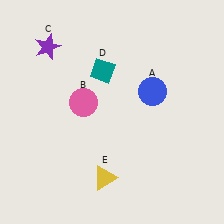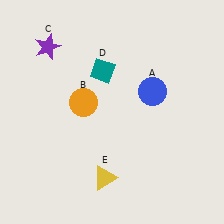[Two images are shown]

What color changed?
The circle (B) changed from pink in Image 1 to orange in Image 2.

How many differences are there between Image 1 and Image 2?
There is 1 difference between the two images.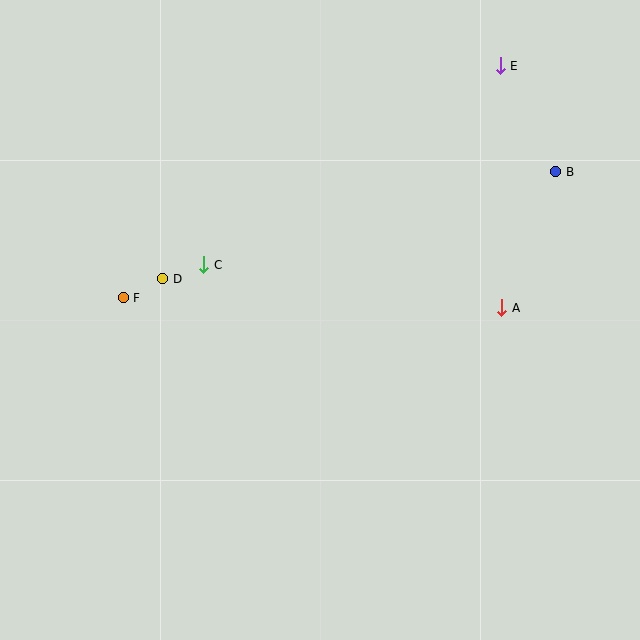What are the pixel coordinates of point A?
Point A is at (502, 308).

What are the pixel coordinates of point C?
Point C is at (204, 265).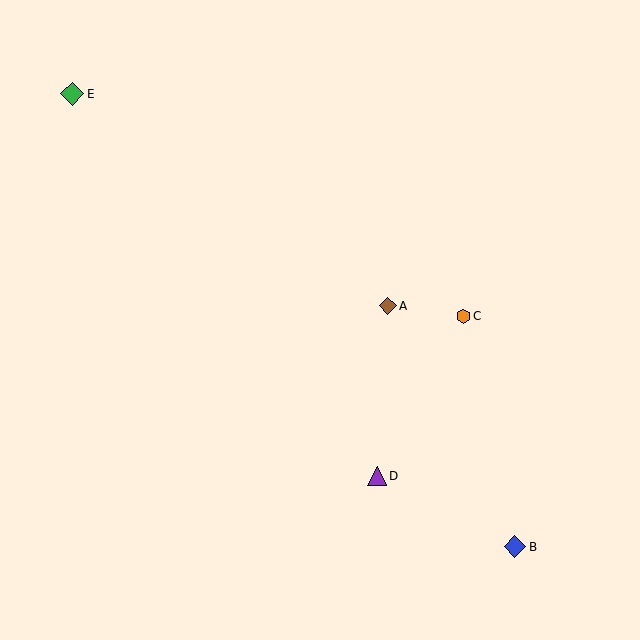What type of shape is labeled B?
Shape B is a blue diamond.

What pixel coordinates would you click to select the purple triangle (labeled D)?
Click at (377, 476) to select the purple triangle D.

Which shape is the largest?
The green diamond (labeled E) is the largest.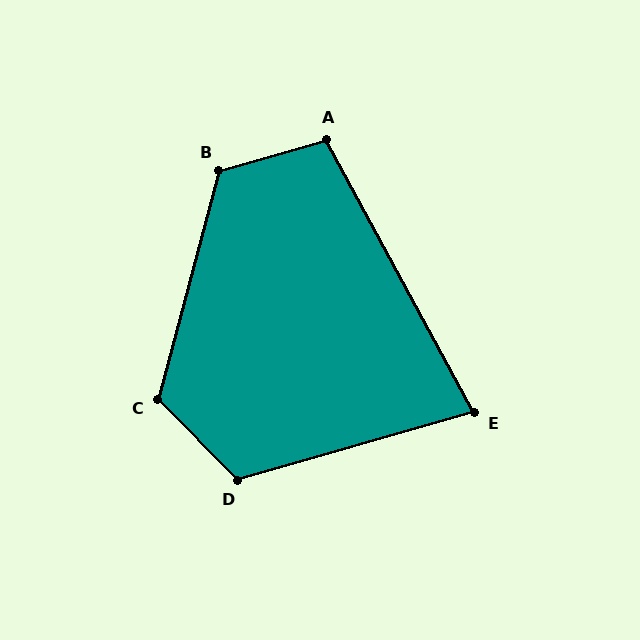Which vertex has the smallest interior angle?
E, at approximately 78 degrees.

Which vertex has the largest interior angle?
B, at approximately 121 degrees.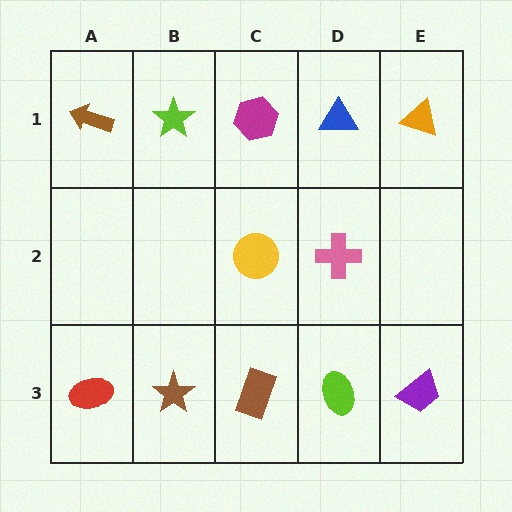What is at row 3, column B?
A brown star.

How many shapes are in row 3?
5 shapes.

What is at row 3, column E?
A purple trapezoid.